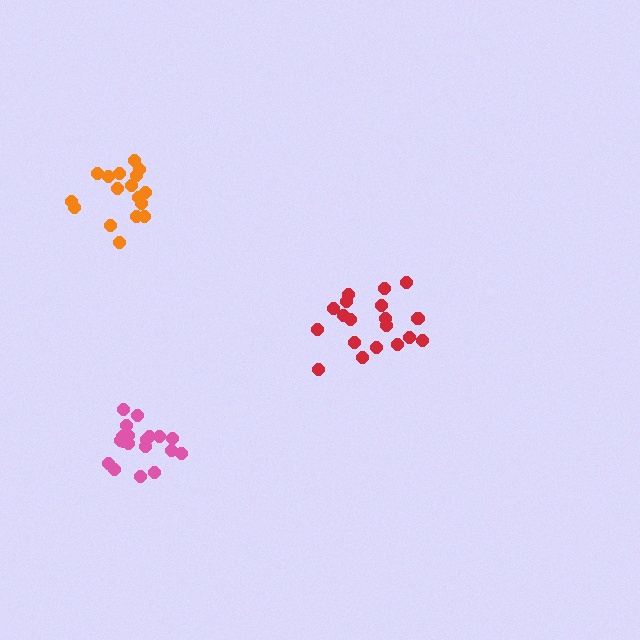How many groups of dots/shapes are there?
There are 3 groups.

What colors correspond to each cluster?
The clusters are colored: orange, red, pink.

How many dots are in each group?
Group 1: 17 dots, Group 2: 19 dots, Group 3: 19 dots (55 total).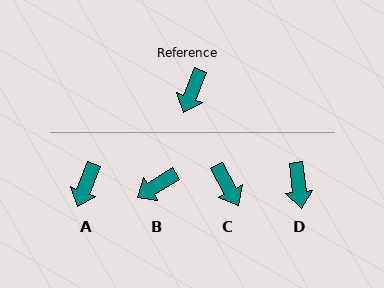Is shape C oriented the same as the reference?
No, it is off by about 50 degrees.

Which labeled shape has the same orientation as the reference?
A.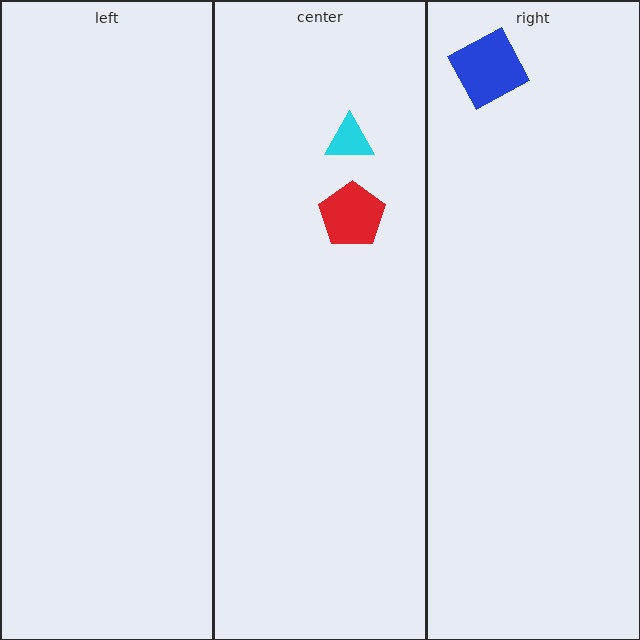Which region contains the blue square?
The right region.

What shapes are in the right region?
The blue square.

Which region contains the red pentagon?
The center region.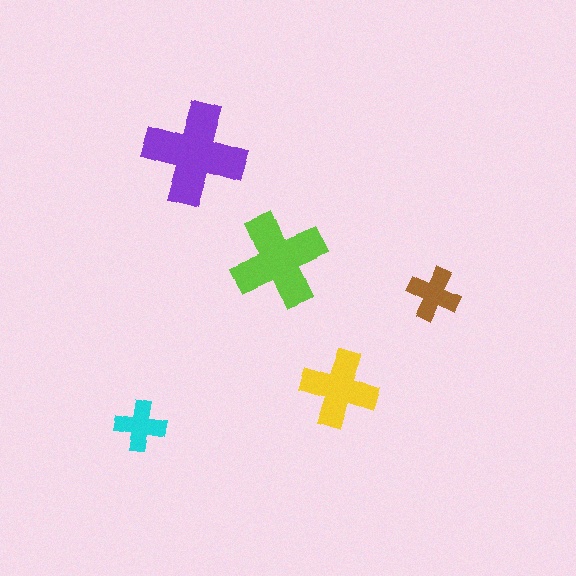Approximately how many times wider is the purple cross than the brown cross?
About 2 times wider.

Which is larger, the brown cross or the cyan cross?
The brown one.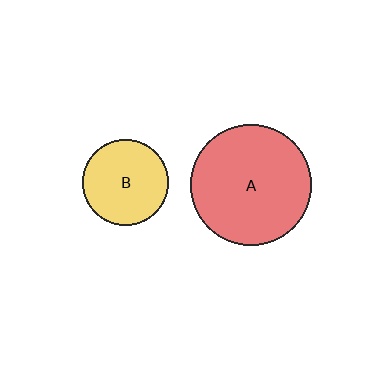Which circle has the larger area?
Circle A (red).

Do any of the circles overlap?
No, none of the circles overlap.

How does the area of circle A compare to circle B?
Approximately 2.0 times.